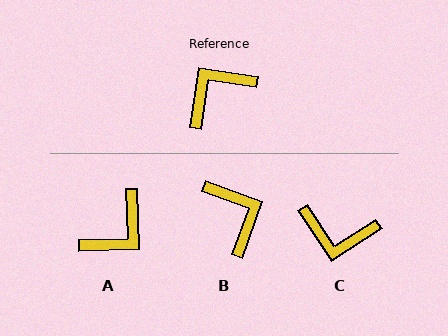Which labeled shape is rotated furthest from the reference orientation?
A, about 170 degrees away.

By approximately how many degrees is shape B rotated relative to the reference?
Approximately 102 degrees clockwise.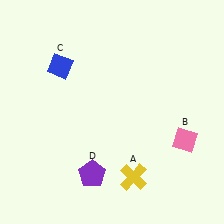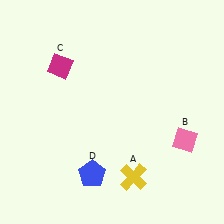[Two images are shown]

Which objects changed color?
C changed from blue to magenta. D changed from purple to blue.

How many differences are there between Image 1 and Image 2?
There are 2 differences between the two images.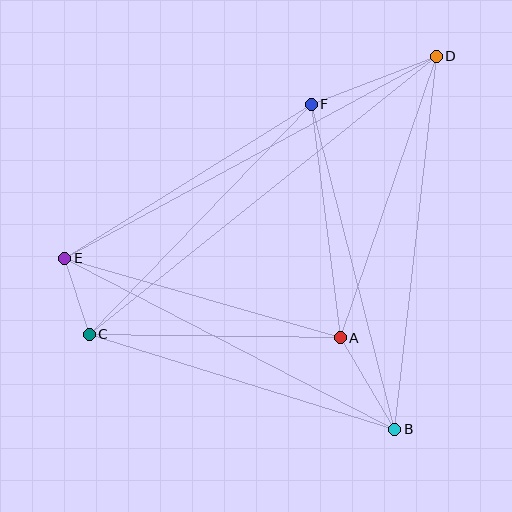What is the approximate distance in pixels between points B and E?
The distance between B and E is approximately 372 pixels.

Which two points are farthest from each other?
Points C and D are farthest from each other.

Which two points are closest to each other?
Points C and E are closest to each other.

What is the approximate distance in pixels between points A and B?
The distance between A and B is approximately 106 pixels.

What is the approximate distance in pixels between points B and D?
The distance between B and D is approximately 375 pixels.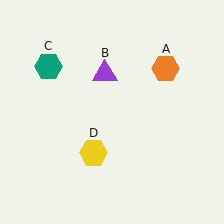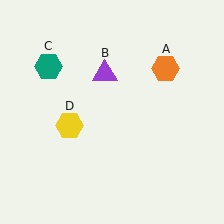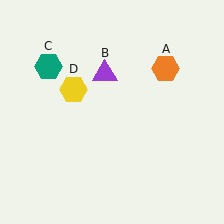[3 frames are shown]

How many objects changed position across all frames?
1 object changed position: yellow hexagon (object D).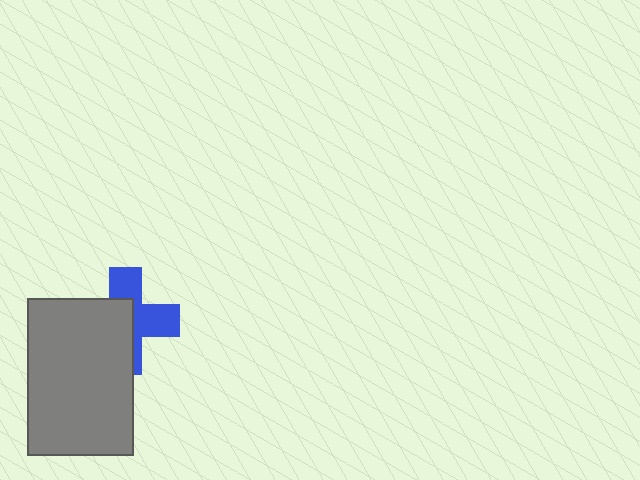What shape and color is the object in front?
The object in front is a gray rectangle.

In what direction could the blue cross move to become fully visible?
The blue cross could move toward the upper-right. That would shift it out from behind the gray rectangle entirely.